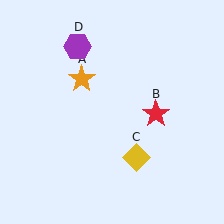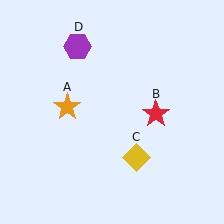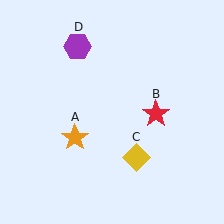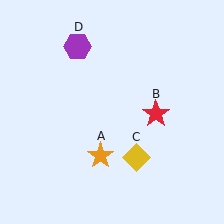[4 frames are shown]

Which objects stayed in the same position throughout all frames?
Red star (object B) and yellow diamond (object C) and purple hexagon (object D) remained stationary.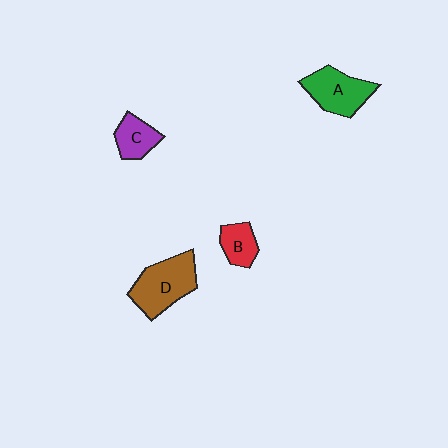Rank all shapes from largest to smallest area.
From largest to smallest: D (brown), A (green), C (purple), B (red).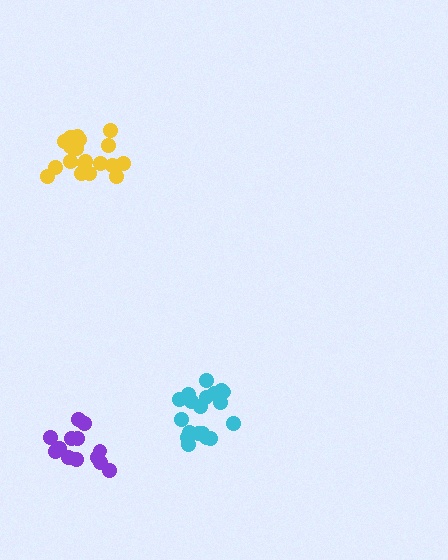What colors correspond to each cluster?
The clusters are colored: yellow, purple, cyan.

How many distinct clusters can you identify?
There are 3 distinct clusters.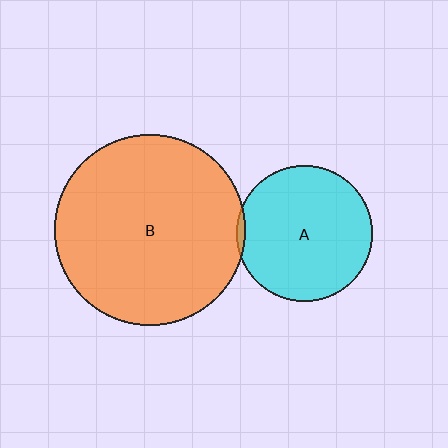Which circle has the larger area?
Circle B (orange).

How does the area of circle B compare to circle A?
Approximately 2.0 times.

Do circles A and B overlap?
Yes.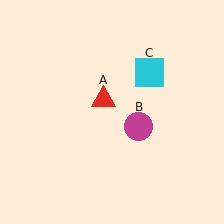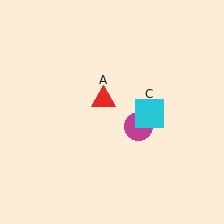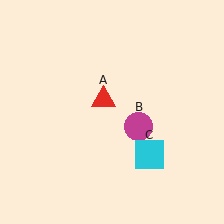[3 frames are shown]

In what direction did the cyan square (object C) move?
The cyan square (object C) moved down.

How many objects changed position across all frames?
1 object changed position: cyan square (object C).